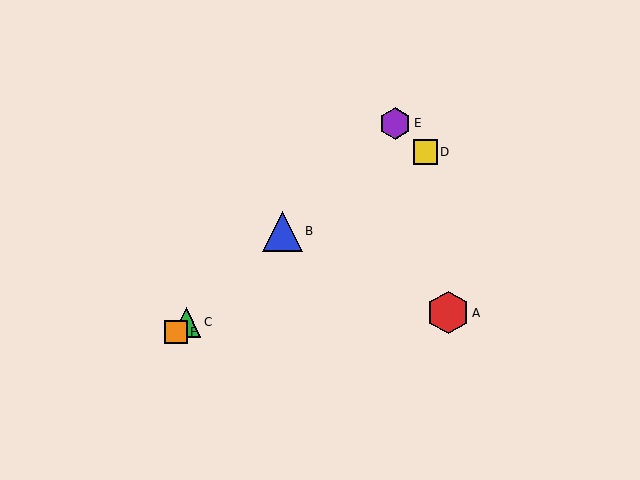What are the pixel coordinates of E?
Object E is at (395, 123).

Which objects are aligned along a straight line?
Objects B, C, E, F are aligned along a straight line.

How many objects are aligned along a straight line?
4 objects (B, C, E, F) are aligned along a straight line.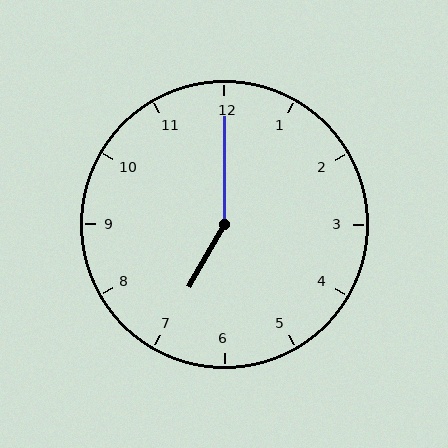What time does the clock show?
7:00.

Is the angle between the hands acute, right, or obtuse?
It is obtuse.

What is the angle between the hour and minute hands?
Approximately 150 degrees.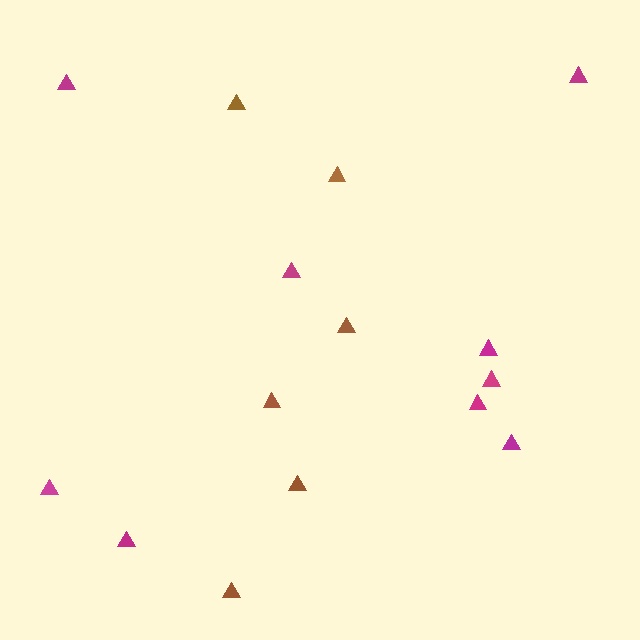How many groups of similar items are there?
There are 2 groups: one group of brown triangles (6) and one group of magenta triangles (9).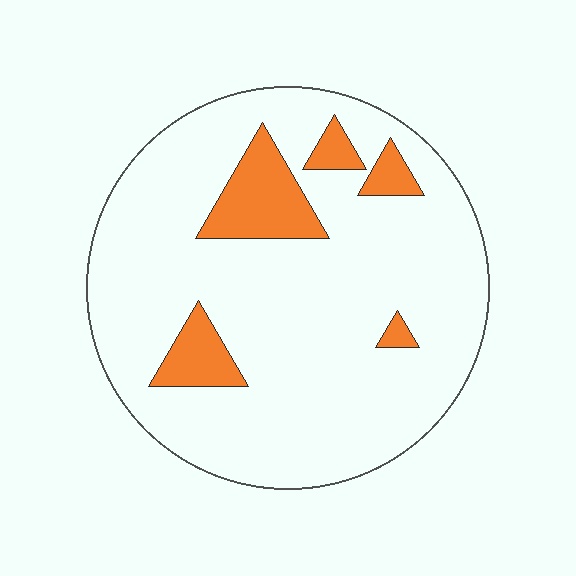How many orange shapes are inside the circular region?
5.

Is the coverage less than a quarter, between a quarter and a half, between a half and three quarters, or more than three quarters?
Less than a quarter.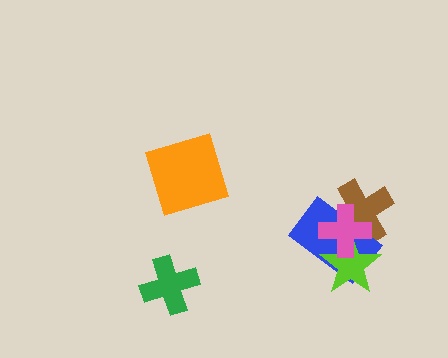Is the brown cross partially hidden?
Yes, it is partially covered by another shape.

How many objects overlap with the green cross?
0 objects overlap with the green cross.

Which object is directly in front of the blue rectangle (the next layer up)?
The lime star is directly in front of the blue rectangle.